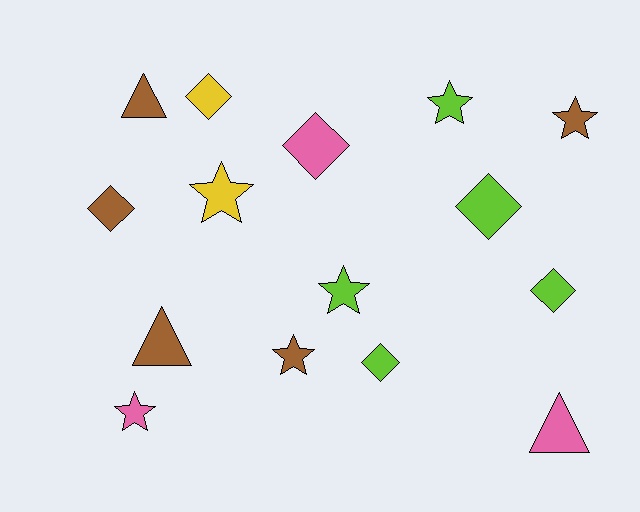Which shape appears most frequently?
Diamond, with 6 objects.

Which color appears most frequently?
Lime, with 5 objects.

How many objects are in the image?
There are 15 objects.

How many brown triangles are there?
There are 2 brown triangles.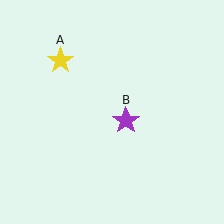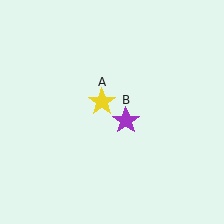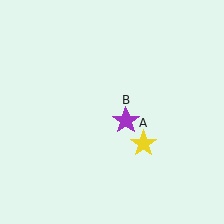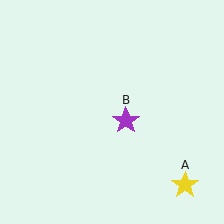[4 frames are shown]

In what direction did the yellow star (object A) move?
The yellow star (object A) moved down and to the right.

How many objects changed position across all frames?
1 object changed position: yellow star (object A).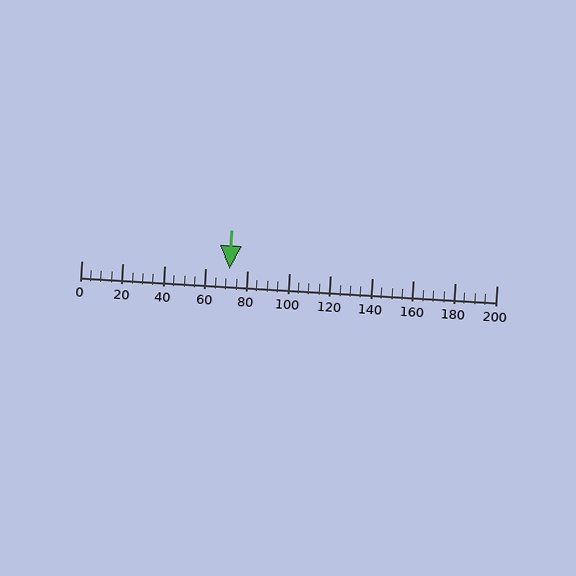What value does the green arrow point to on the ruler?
The green arrow points to approximately 72.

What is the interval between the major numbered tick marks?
The major tick marks are spaced 20 units apart.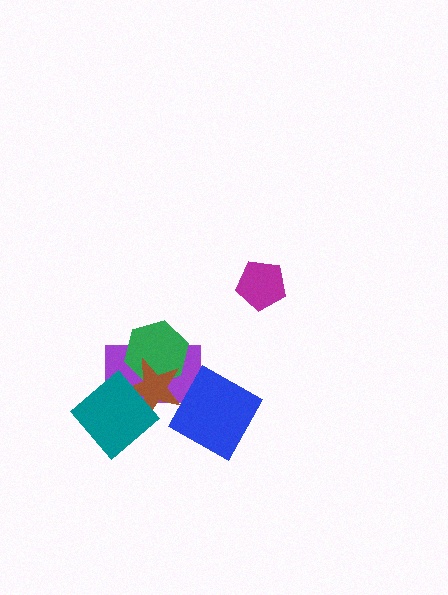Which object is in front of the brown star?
The teal diamond is in front of the brown star.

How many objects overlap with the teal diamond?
2 objects overlap with the teal diamond.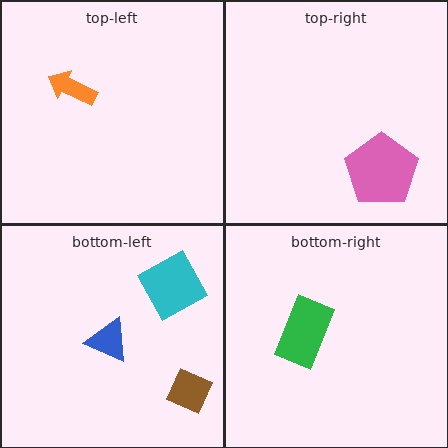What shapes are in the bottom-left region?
The cyan square, the blue triangle, the brown diamond.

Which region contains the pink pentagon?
The top-right region.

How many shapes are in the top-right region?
1.